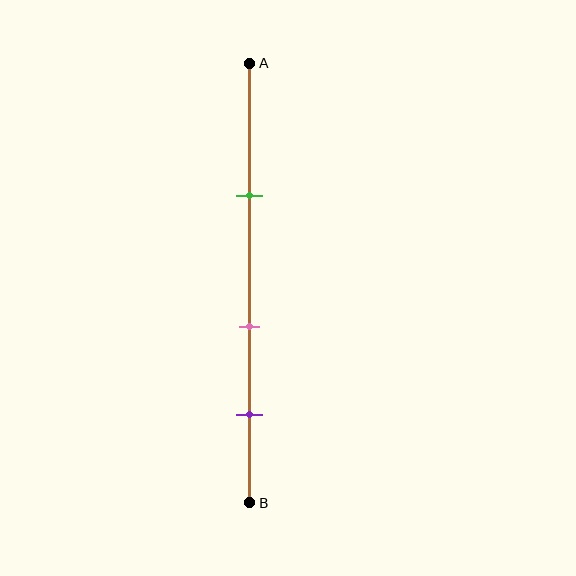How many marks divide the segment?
There are 3 marks dividing the segment.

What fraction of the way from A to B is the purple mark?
The purple mark is approximately 80% (0.8) of the way from A to B.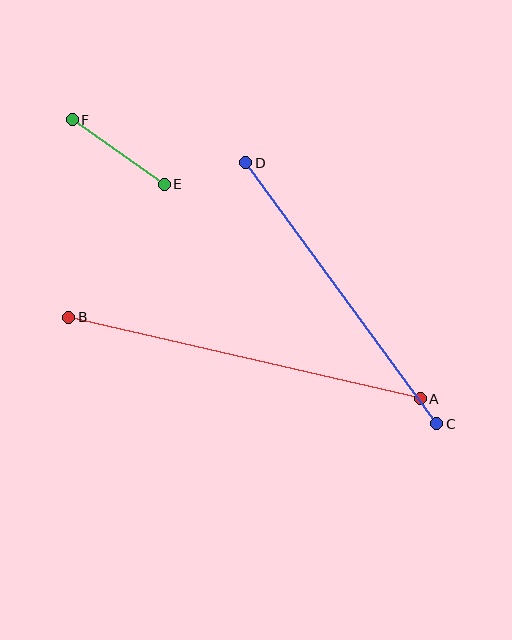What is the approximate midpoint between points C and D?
The midpoint is at approximately (341, 293) pixels.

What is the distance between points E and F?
The distance is approximately 112 pixels.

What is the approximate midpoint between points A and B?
The midpoint is at approximately (245, 358) pixels.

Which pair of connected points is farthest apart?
Points A and B are farthest apart.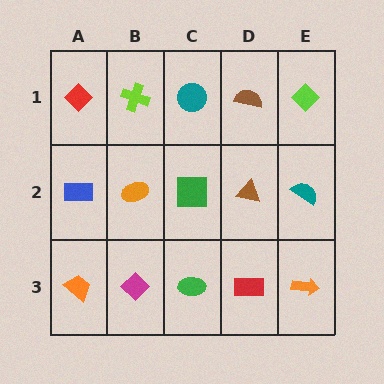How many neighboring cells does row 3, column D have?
3.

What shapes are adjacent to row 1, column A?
A blue rectangle (row 2, column A), a lime cross (row 1, column B).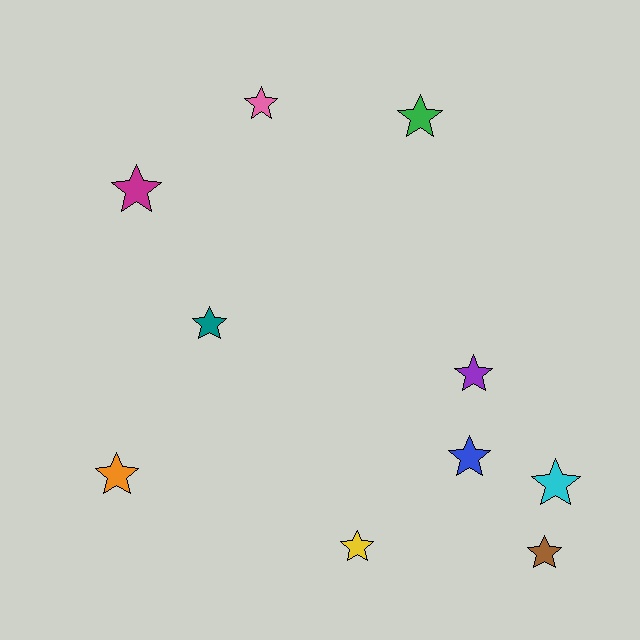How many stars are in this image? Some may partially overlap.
There are 10 stars.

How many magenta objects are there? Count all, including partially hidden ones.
There is 1 magenta object.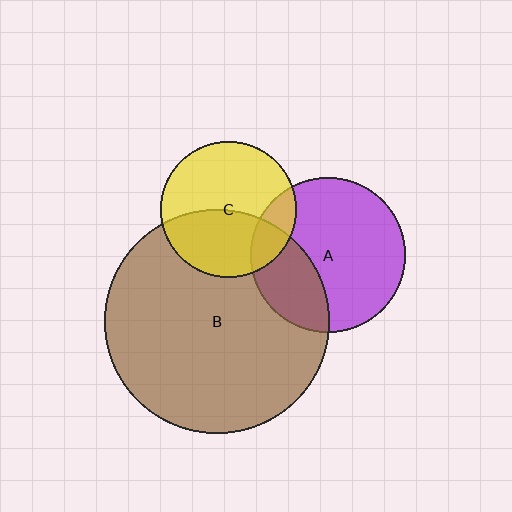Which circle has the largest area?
Circle B (brown).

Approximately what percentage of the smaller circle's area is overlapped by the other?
Approximately 15%.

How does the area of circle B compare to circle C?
Approximately 2.7 times.